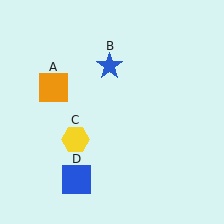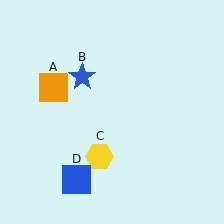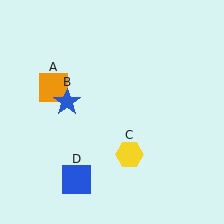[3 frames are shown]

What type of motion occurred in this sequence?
The blue star (object B), yellow hexagon (object C) rotated counterclockwise around the center of the scene.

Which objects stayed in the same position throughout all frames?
Orange square (object A) and blue square (object D) remained stationary.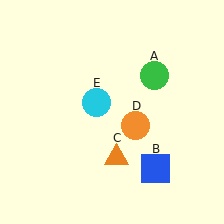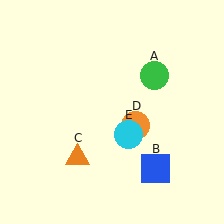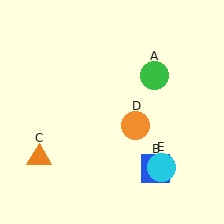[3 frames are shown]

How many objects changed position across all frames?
2 objects changed position: orange triangle (object C), cyan circle (object E).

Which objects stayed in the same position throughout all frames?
Green circle (object A) and blue square (object B) and orange circle (object D) remained stationary.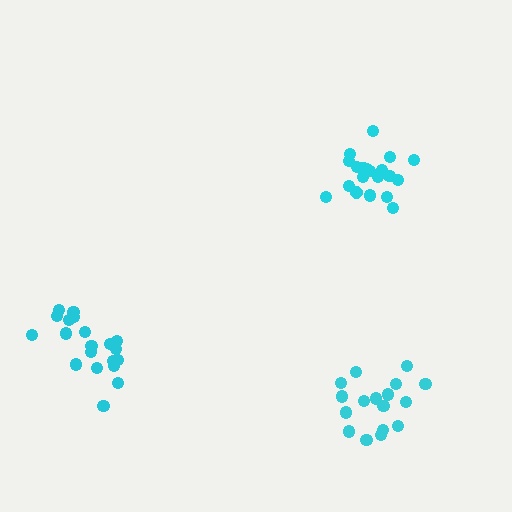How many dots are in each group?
Group 1: 20 dots, Group 2: 17 dots, Group 3: 20 dots (57 total).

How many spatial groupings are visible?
There are 3 spatial groupings.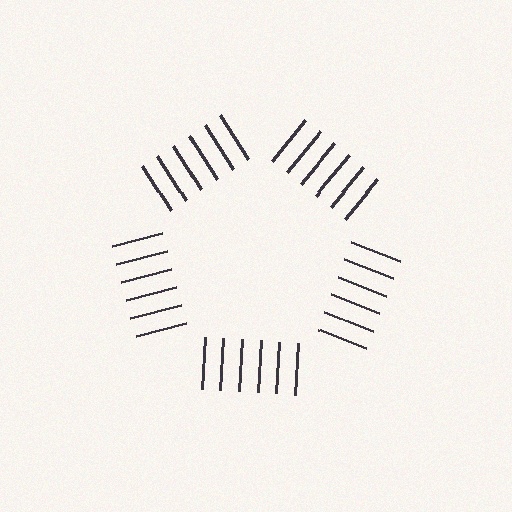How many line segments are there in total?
30 — 6 along each of the 5 edges.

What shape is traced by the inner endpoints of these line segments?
An illusory pentagon — the line segments terminate on its edges but no continuous stroke is drawn.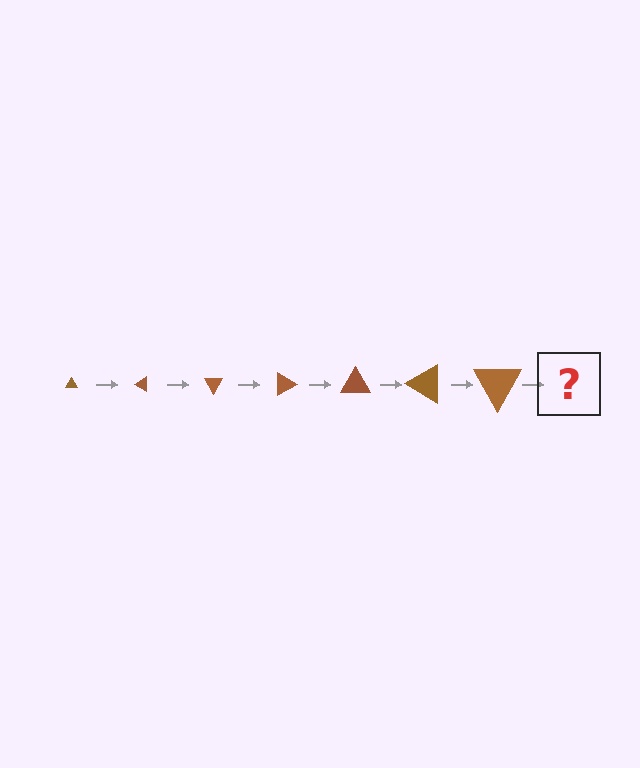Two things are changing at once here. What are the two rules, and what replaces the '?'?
The two rules are that the triangle grows larger each step and it rotates 30 degrees each step. The '?' should be a triangle, larger than the previous one and rotated 210 degrees from the start.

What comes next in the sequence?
The next element should be a triangle, larger than the previous one and rotated 210 degrees from the start.